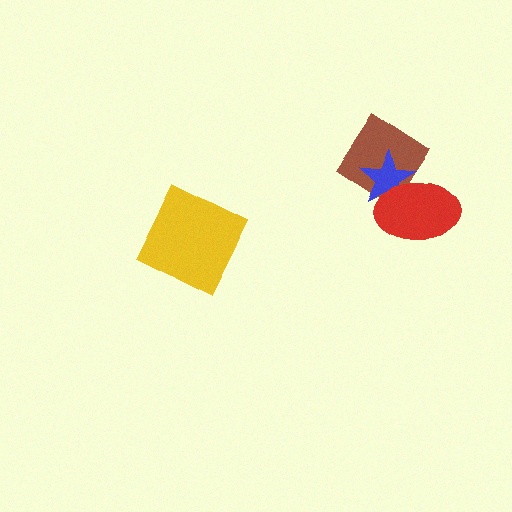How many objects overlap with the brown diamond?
2 objects overlap with the brown diamond.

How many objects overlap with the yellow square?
0 objects overlap with the yellow square.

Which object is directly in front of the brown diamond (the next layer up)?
The blue star is directly in front of the brown diamond.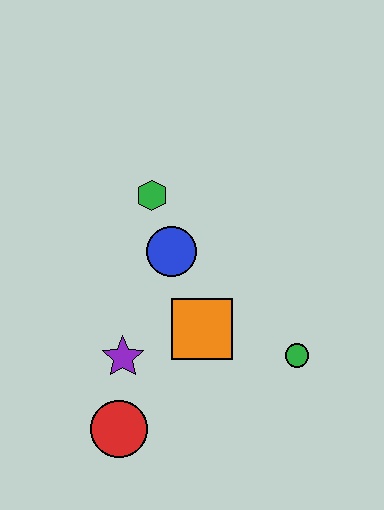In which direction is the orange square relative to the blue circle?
The orange square is below the blue circle.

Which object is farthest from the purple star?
The green circle is farthest from the purple star.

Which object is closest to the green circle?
The orange square is closest to the green circle.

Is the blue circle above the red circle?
Yes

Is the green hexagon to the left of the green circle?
Yes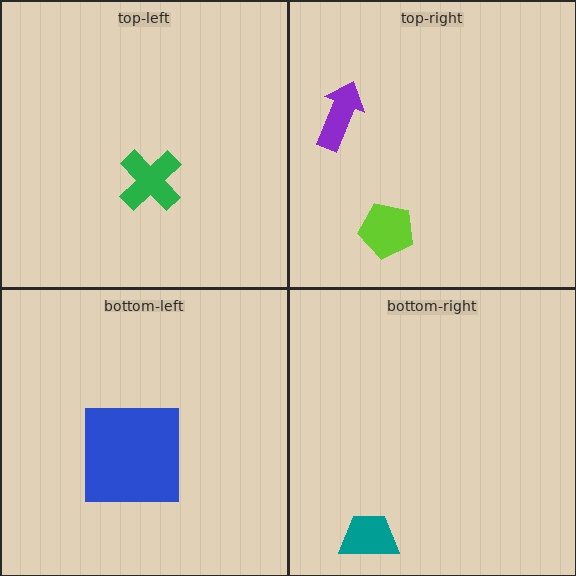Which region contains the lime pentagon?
The top-right region.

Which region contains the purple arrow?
The top-right region.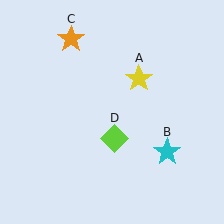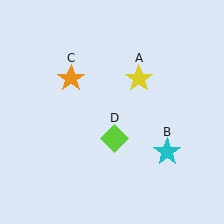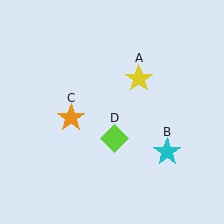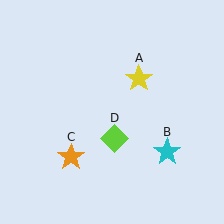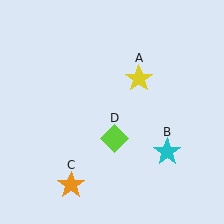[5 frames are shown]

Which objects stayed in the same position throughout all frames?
Yellow star (object A) and cyan star (object B) and lime diamond (object D) remained stationary.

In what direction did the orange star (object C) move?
The orange star (object C) moved down.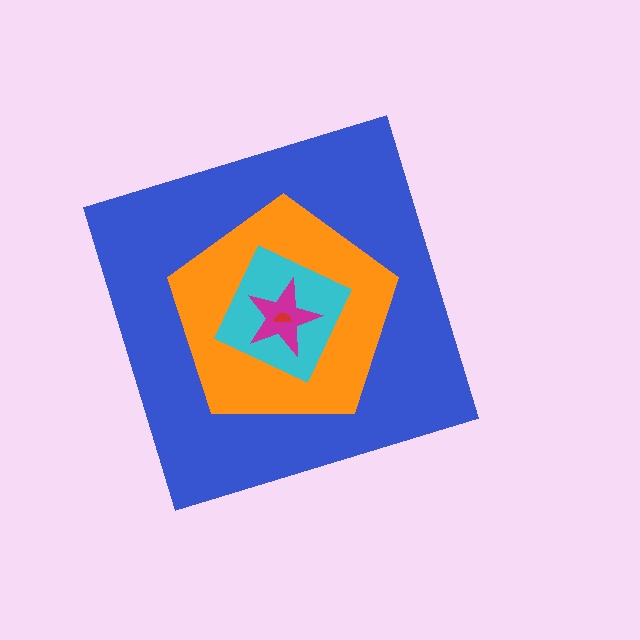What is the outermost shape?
The blue diamond.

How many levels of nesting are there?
5.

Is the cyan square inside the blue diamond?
Yes.